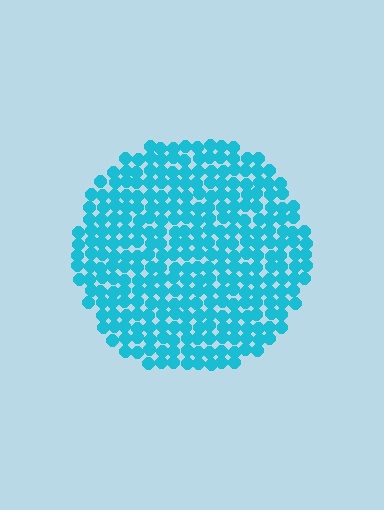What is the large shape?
The large shape is a circle.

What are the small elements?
The small elements are circles.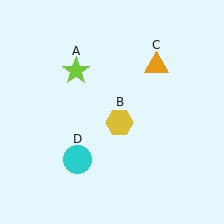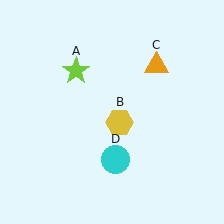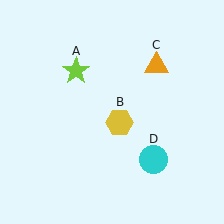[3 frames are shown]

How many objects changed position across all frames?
1 object changed position: cyan circle (object D).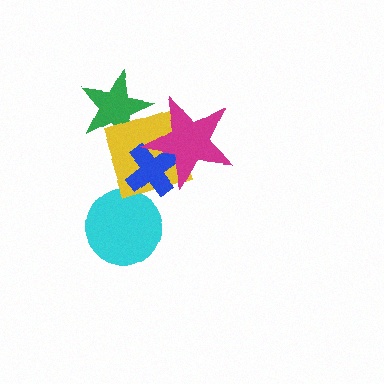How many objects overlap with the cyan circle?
0 objects overlap with the cyan circle.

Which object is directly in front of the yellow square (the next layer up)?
The blue cross is directly in front of the yellow square.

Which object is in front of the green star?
The yellow square is in front of the green star.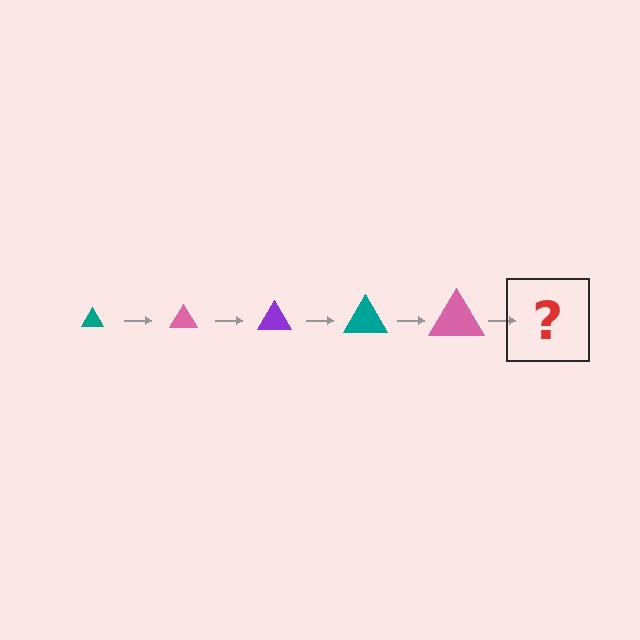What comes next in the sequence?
The next element should be a purple triangle, larger than the previous one.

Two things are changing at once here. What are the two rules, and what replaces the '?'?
The two rules are that the triangle grows larger each step and the color cycles through teal, pink, and purple. The '?' should be a purple triangle, larger than the previous one.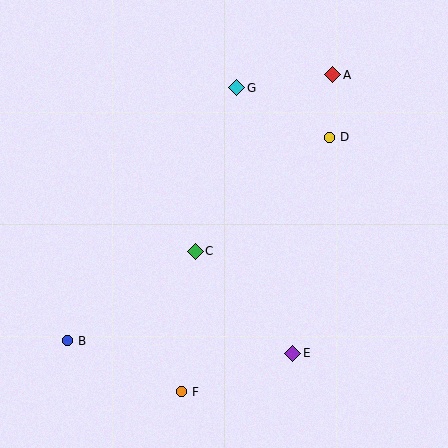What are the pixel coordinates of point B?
Point B is at (68, 341).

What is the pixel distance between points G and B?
The distance between G and B is 304 pixels.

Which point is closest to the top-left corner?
Point G is closest to the top-left corner.